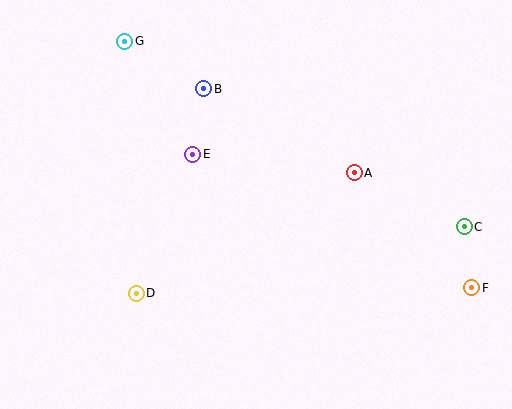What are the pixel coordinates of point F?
Point F is at (472, 288).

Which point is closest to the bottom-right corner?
Point F is closest to the bottom-right corner.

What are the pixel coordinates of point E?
Point E is at (193, 154).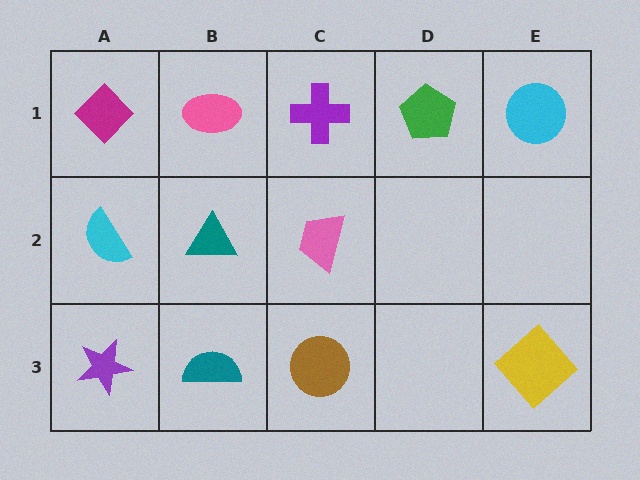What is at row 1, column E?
A cyan circle.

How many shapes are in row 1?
5 shapes.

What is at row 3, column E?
A yellow diamond.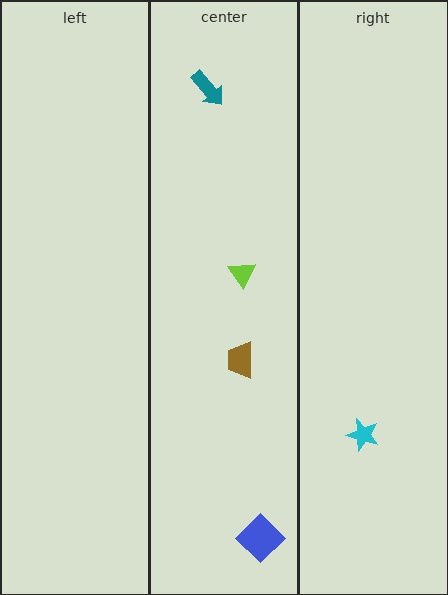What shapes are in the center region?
The blue diamond, the teal arrow, the brown trapezoid, the lime triangle.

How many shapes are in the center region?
4.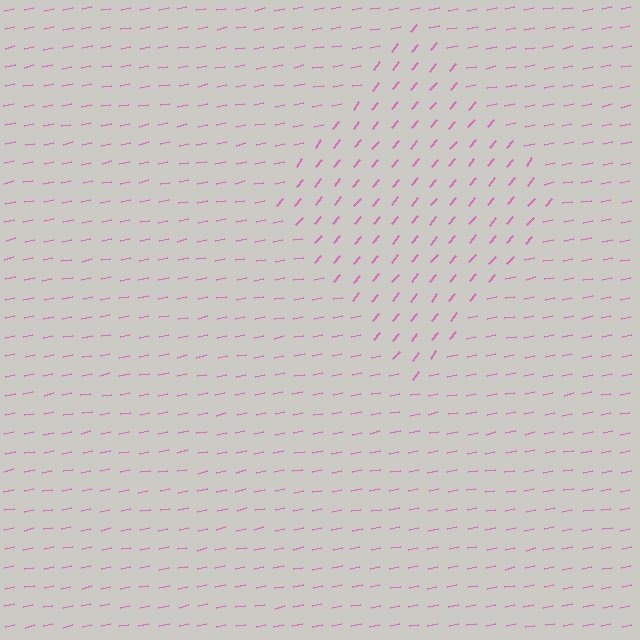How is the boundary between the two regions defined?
The boundary is defined purely by a change in line orientation (approximately 39 degrees difference). All lines are the same color and thickness.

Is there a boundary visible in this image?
Yes, there is a texture boundary formed by a change in line orientation.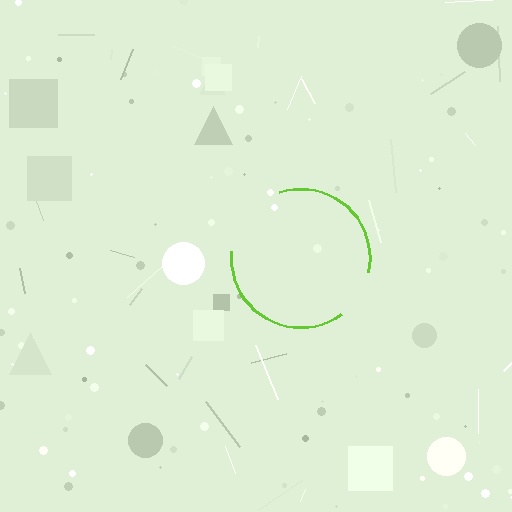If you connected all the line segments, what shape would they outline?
They would outline a circle.